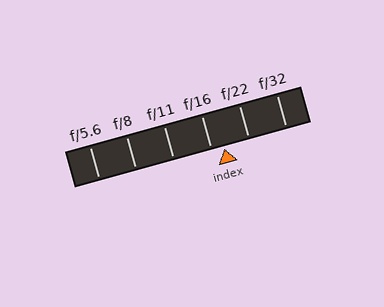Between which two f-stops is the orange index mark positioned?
The index mark is between f/16 and f/22.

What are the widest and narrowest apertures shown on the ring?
The widest aperture shown is f/5.6 and the narrowest is f/32.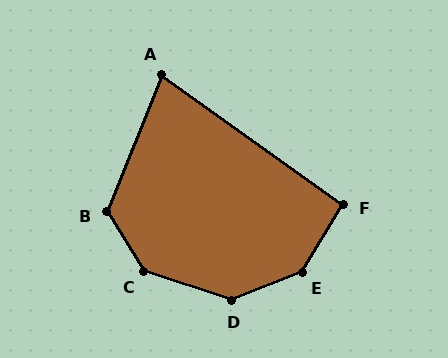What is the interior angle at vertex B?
Approximately 126 degrees (obtuse).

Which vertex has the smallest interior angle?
A, at approximately 76 degrees.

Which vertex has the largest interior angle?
E, at approximately 143 degrees.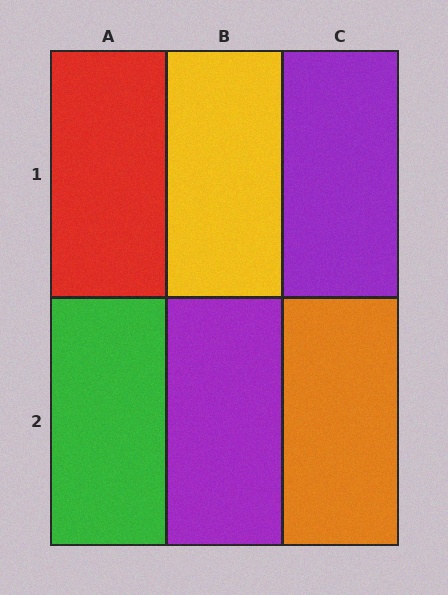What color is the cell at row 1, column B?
Yellow.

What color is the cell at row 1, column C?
Purple.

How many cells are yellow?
1 cell is yellow.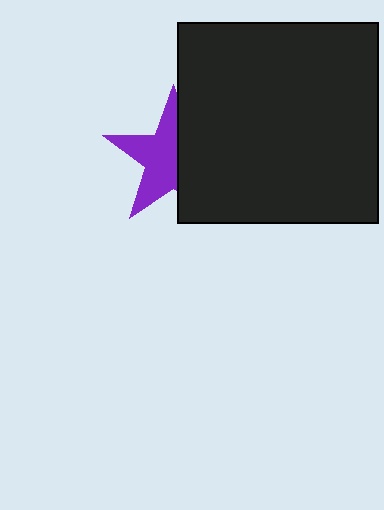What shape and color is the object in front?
The object in front is a black square.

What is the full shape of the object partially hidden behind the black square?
The partially hidden object is a purple star.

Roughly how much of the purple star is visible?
About half of it is visible (roughly 57%).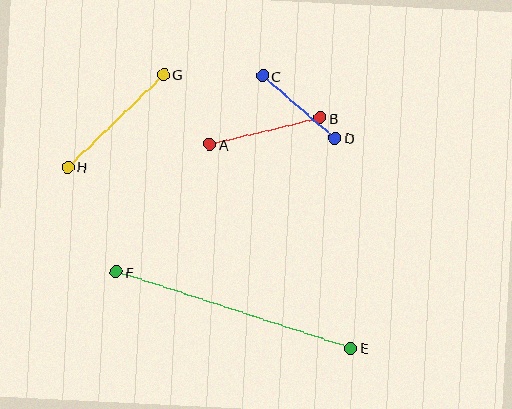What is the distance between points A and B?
The distance is approximately 114 pixels.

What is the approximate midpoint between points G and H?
The midpoint is at approximately (116, 121) pixels.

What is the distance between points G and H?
The distance is approximately 133 pixels.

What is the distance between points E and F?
The distance is approximately 247 pixels.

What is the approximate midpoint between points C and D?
The midpoint is at approximately (299, 107) pixels.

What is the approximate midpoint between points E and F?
The midpoint is at approximately (234, 310) pixels.